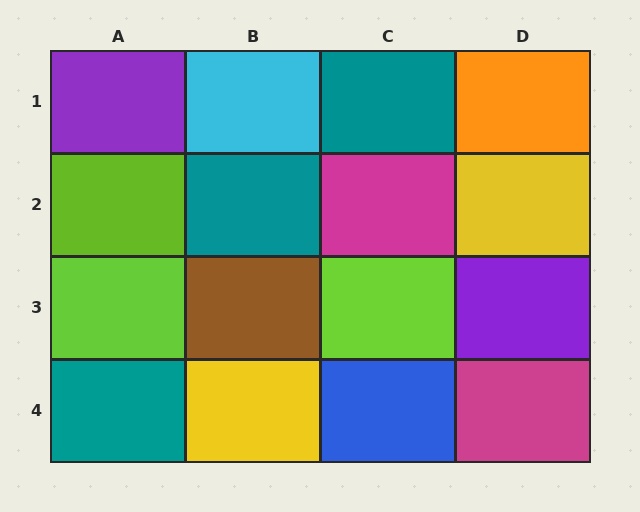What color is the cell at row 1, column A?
Purple.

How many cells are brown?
1 cell is brown.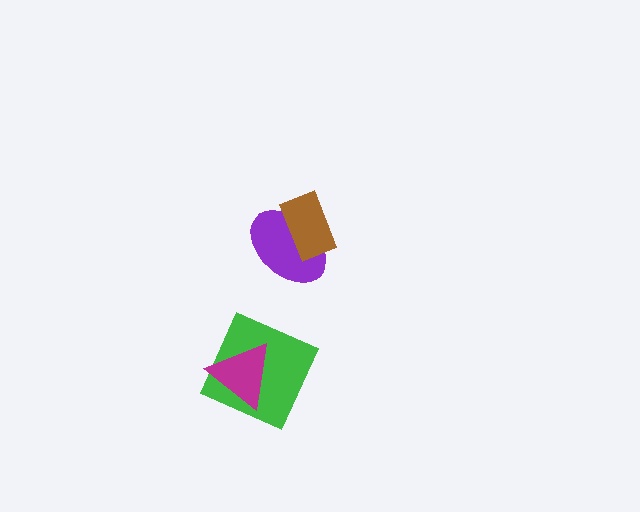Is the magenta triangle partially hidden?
No, no other shape covers it.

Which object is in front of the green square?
The magenta triangle is in front of the green square.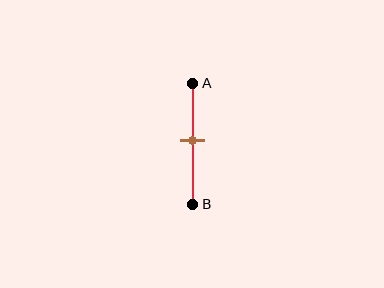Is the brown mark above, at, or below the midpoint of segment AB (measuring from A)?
The brown mark is approximately at the midpoint of segment AB.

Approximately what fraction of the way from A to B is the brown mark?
The brown mark is approximately 45% of the way from A to B.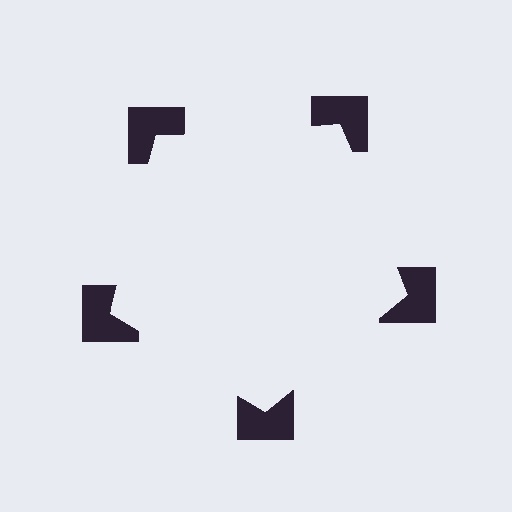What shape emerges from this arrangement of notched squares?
An illusory pentagon — its edges are inferred from the aligned wedge cuts in the notched squares, not physically drawn.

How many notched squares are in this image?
There are 5 — one at each vertex of the illusory pentagon.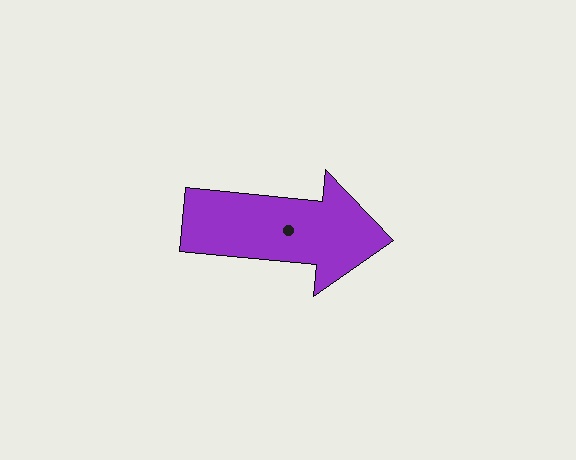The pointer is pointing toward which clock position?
Roughly 3 o'clock.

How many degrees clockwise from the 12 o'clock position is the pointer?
Approximately 96 degrees.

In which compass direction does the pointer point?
East.